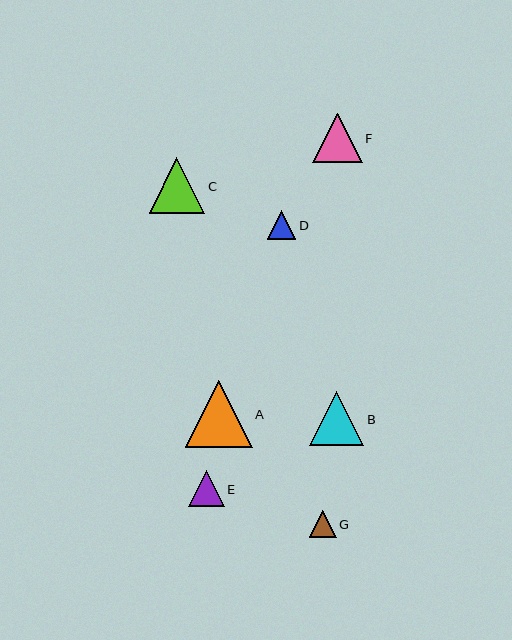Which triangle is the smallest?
Triangle G is the smallest with a size of approximately 27 pixels.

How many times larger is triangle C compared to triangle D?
Triangle C is approximately 1.9 times the size of triangle D.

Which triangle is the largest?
Triangle A is the largest with a size of approximately 67 pixels.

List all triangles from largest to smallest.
From largest to smallest: A, C, B, F, E, D, G.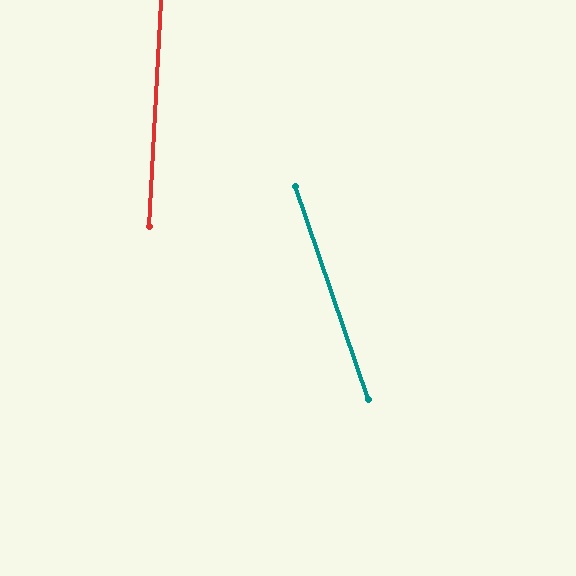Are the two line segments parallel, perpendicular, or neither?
Neither parallel nor perpendicular — they differ by about 22°.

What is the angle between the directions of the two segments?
Approximately 22 degrees.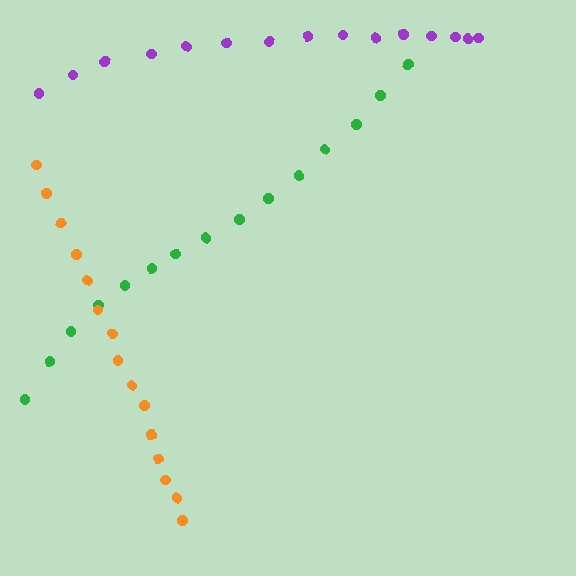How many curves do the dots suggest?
There are 3 distinct paths.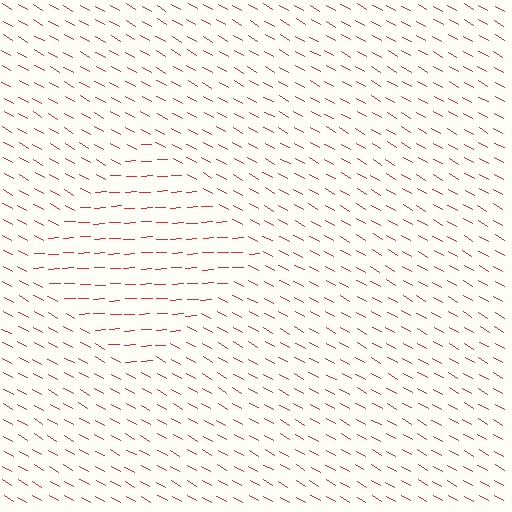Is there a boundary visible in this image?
Yes, there is a texture boundary formed by a change in line orientation.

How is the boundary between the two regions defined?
The boundary is defined purely by a change in line orientation (approximately 32 degrees difference). All lines are the same color and thickness.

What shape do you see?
I see a diamond.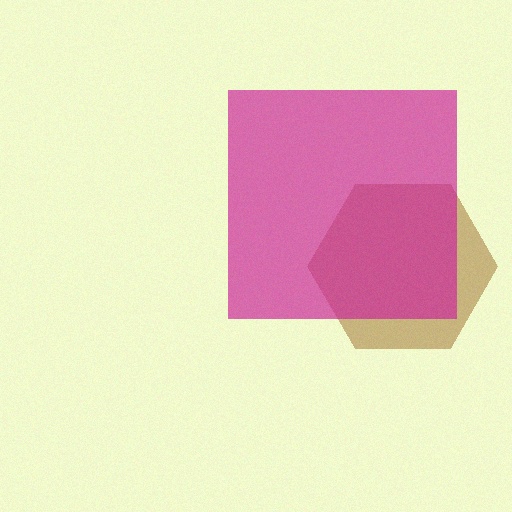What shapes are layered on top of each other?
The layered shapes are: a brown hexagon, a magenta square.